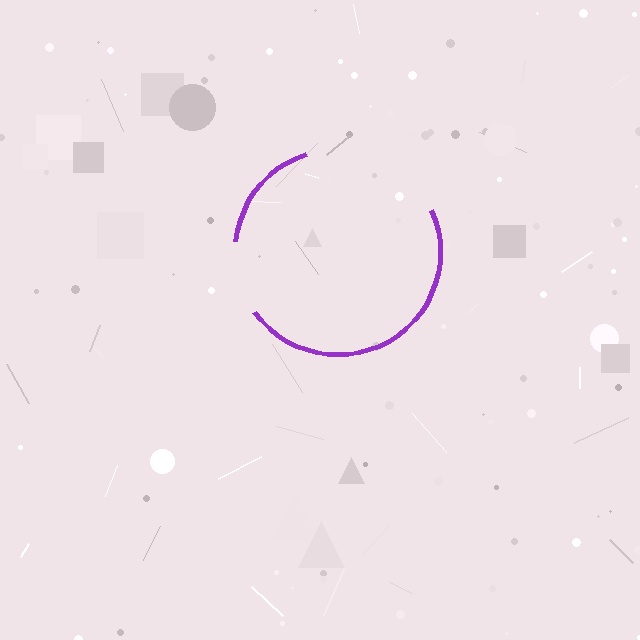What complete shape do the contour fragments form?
The contour fragments form a circle.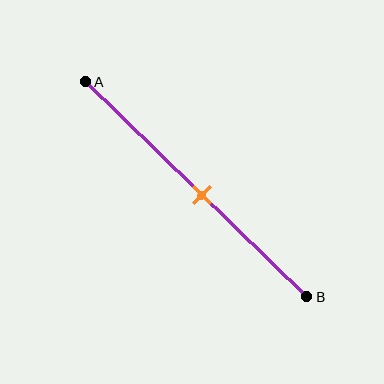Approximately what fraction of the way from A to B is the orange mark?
The orange mark is approximately 55% of the way from A to B.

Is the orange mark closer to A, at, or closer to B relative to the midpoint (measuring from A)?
The orange mark is approximately at the midpoint of segment AB.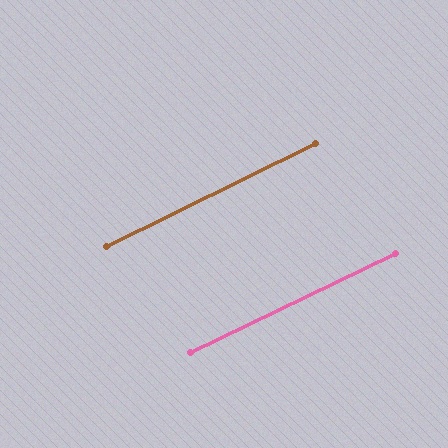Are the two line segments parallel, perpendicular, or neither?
Parallel — their directions differ by only 0.5°.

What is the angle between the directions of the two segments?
Approximately 1 degree.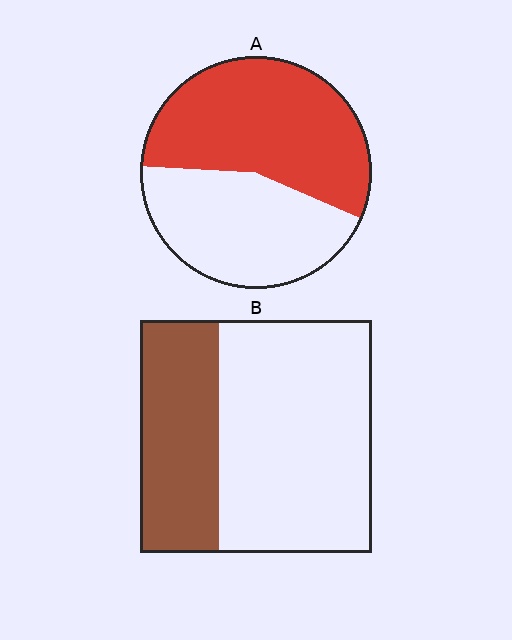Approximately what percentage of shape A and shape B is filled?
A is approximately 55% and B is approximately 35%.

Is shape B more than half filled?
No.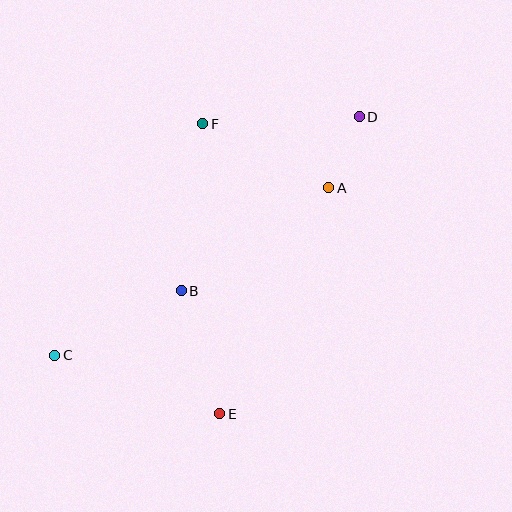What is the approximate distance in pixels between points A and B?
The distance between A and B is approximately 180 pixels.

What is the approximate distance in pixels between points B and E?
The distance between B and E is approximately 129 pixels.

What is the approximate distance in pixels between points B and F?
The distance between B and F is approximately 168 pixels.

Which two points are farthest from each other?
Points C and D are farthest from each other.